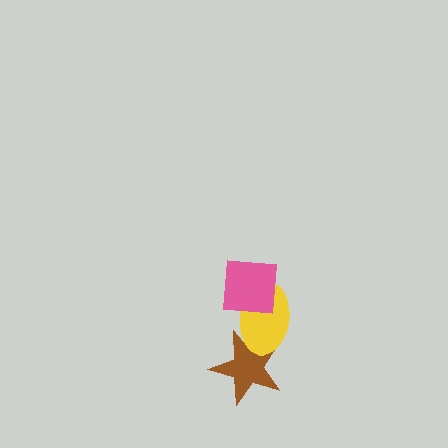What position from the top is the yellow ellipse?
The yellow ellipse is 2nd from the top.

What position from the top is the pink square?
The pink square is 1st from the top.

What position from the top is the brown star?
The brown star is 3rd from the top.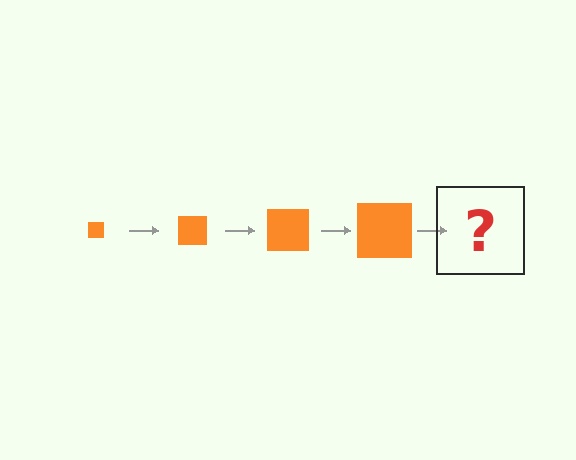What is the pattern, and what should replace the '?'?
The pattern is that the square gets progressively larger each step. The '?' should be an orange square, larger than the previous one.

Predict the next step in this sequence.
The next step is an orange square, larger than the previous one.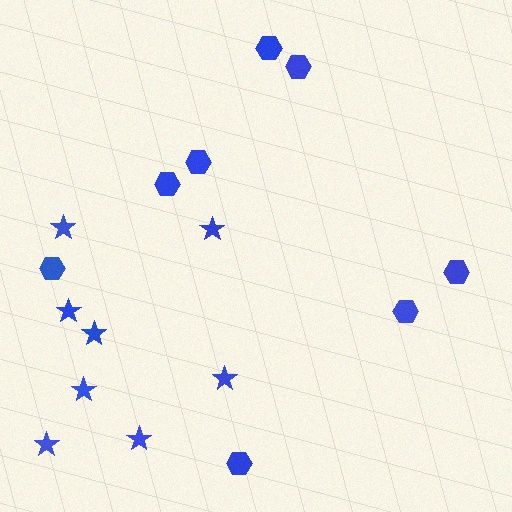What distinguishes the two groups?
There are 2 groups: one group of stars (8) and one group of hexagons (8).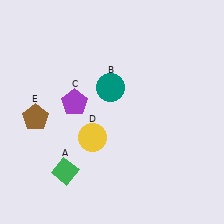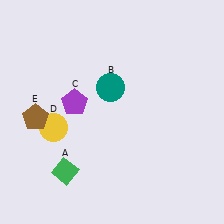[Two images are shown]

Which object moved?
The yellow circle (D) moved left.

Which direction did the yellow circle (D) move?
The yellow circle (D) moved left.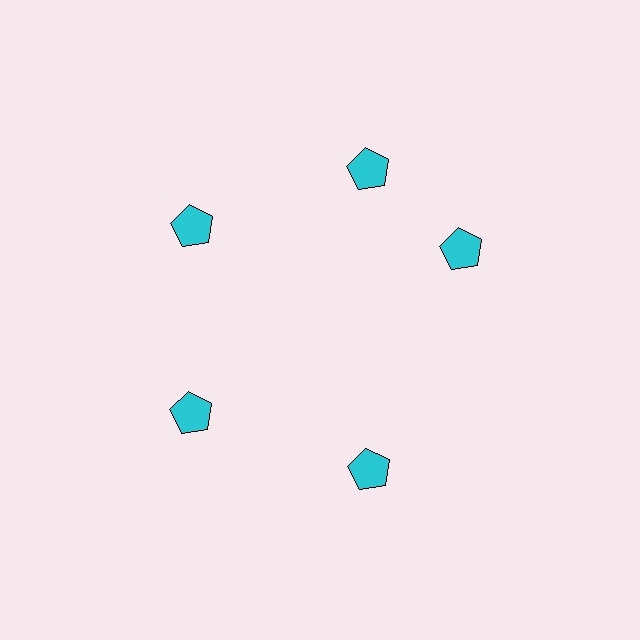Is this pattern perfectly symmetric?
No. The 5 cyan pentagons are arranged in a ring, but one element near the 3 o'clock position is rotated out of alignment along the ring, breaking the 5-fold rotational symmetry.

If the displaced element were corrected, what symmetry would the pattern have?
It would have 5-fold rotational symmetry — the pattern would map onto itself every 72 degrees.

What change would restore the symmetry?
The symmetry would be restored by rotating it back into even spacing with its neighbors so that all 5 pentagons sit at equal angles and equal distance from the center.